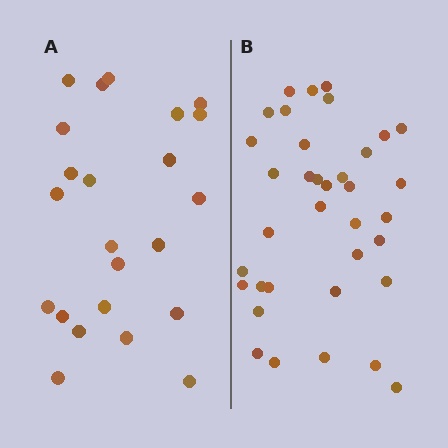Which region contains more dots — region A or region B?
Region B (the right region) has more dots.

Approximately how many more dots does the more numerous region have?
Region B has approximately 15 more dots than region A.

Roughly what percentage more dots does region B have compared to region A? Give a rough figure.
About 55% more.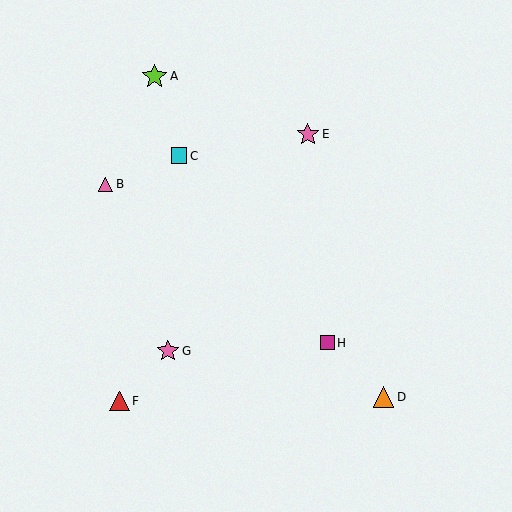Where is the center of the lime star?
The center of the lime star is at (155, 76).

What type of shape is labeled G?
Shape G is a pink star.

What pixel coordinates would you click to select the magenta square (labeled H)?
Click at (328, 343) to select the magenta square H.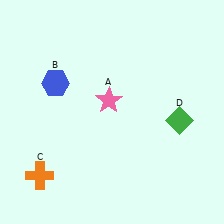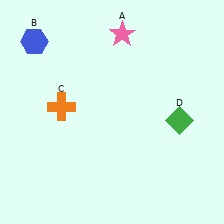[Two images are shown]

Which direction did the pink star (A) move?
The pink star (A) moved up.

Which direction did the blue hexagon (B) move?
The blue hexagon (B) moved up.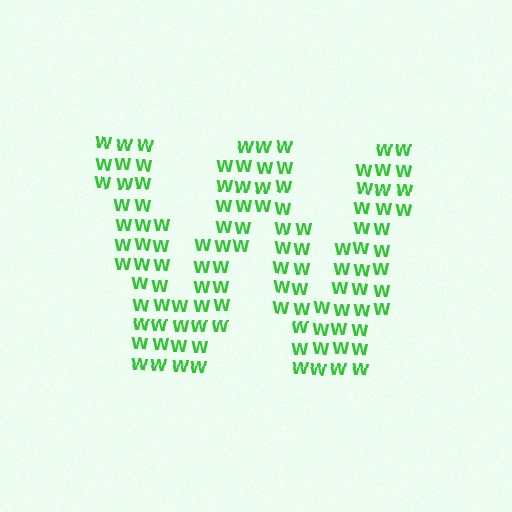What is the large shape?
The large shape is the letter W.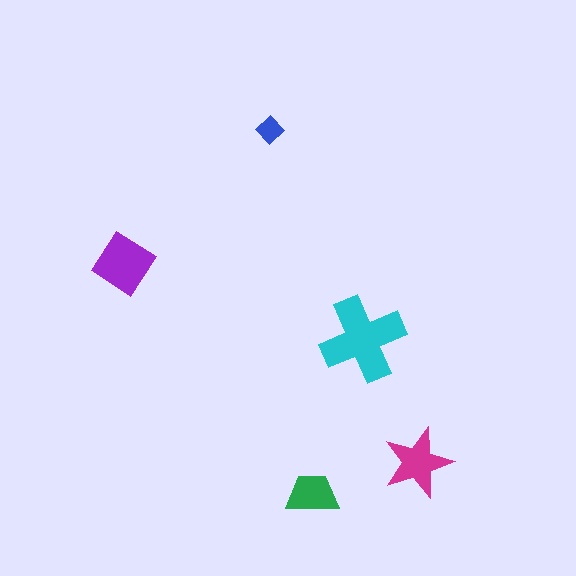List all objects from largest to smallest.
The cyan cross, the purple diamond, the magenta star, the green trapezoid, the blue diamond.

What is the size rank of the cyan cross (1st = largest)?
1st.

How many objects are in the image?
There are 5 objects in the image.